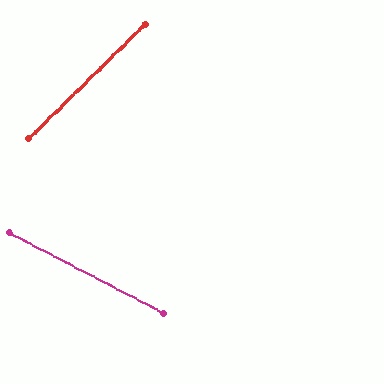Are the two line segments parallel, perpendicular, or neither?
Neither parallel nor perpendicular — they differ by about 72°.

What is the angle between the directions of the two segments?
Approximately 72 degrees.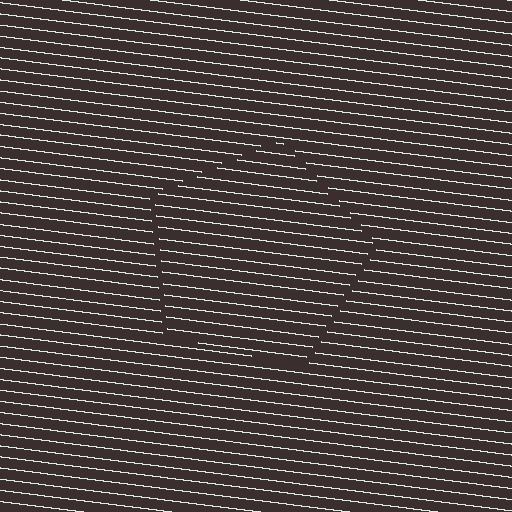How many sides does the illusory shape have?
5 sides — the line-ends trace a pentagon.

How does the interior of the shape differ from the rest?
The interior of the shape contains the same grating, shifted by half a period — the contour is defined by the phase discontinuity where line-ends from the inner and outer gratings abut.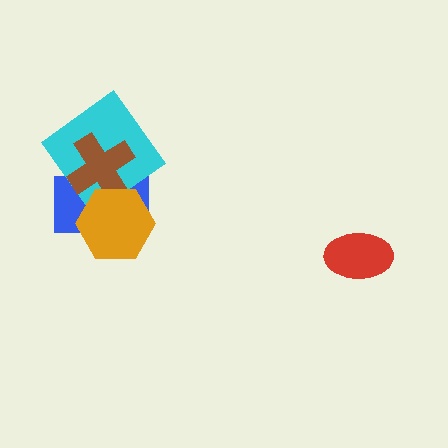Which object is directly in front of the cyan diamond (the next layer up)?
The brown cross is directly in front of the cyan diamond.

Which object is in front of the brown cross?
The orange hexagon is in front of the brown cross.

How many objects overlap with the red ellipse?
0 objects overlap with the red ellipse.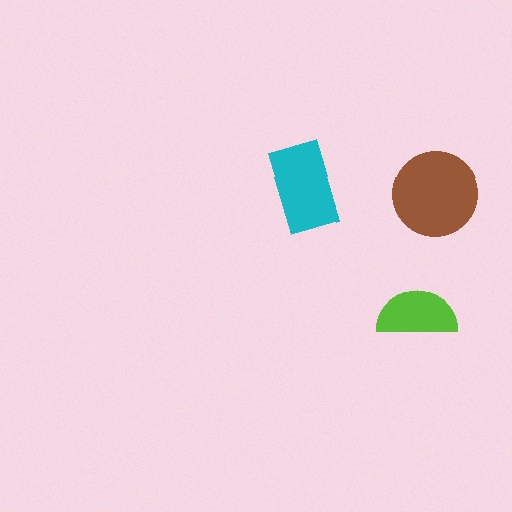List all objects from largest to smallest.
The brown circle, the cyan rectangle, the lime semicircle.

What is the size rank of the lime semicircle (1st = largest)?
3rd.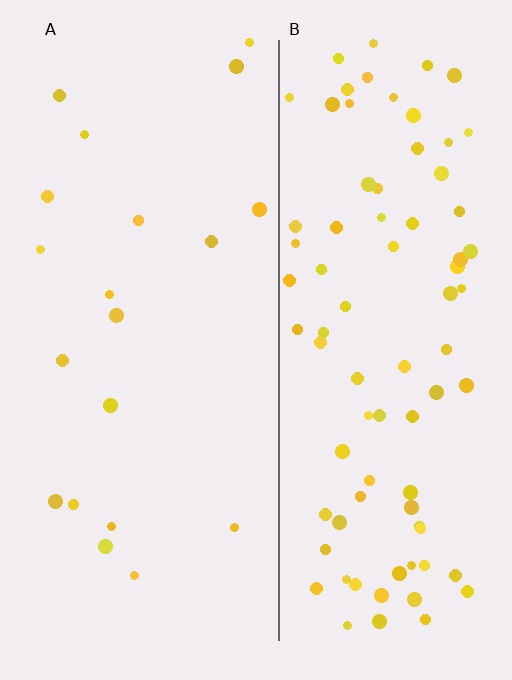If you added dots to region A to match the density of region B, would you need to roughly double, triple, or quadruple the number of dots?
Approximately quadruple.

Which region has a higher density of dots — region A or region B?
B (the right).